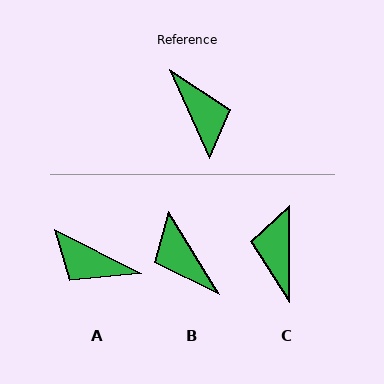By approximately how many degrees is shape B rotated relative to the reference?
Approximately 173 degrees clockwise.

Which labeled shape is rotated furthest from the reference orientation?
B, about 173 degrees away.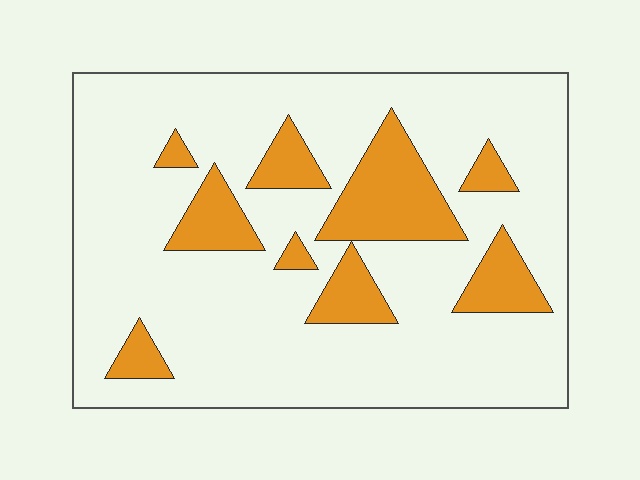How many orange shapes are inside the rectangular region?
9.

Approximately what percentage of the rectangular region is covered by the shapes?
Approximately 20%.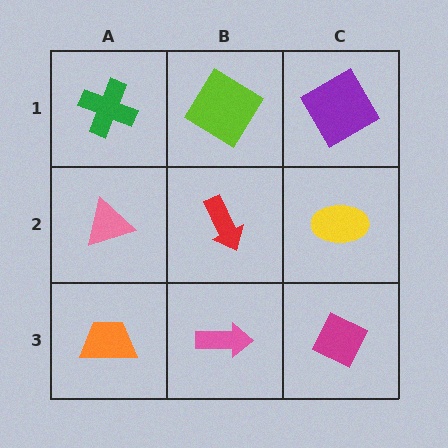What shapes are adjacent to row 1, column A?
A pink triangle (row 2, column A), a lime diamond (row 1, column B).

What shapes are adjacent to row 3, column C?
A yellow ellipse (row 2, column C), a pink arrow (row 3, column B).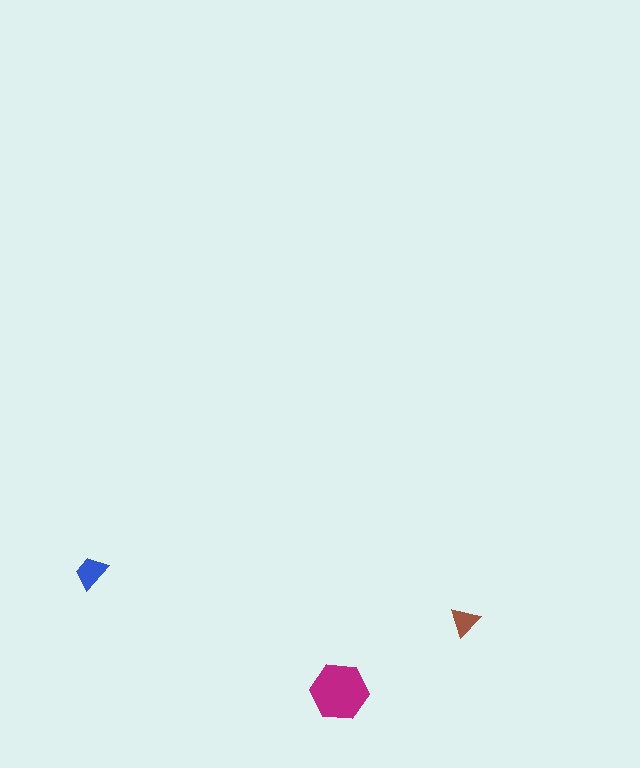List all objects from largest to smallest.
The magenta hexagon, the blue trapezoid, the brown triangle.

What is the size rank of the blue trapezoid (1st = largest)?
2nd.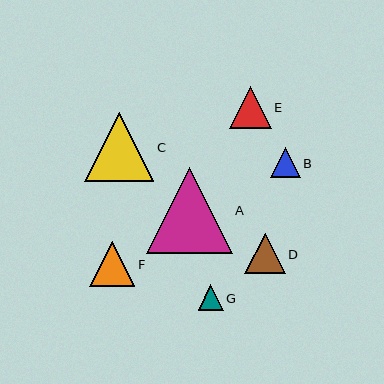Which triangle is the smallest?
Triangle G is the smallest with a size of approximately 25 pixels.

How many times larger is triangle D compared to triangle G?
Triangle D is approximately 1.6 times the size of triangle G.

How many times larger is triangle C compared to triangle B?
Triangle C is approximately 2.3 times the size of triangle B.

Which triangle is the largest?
Triangle A is the largest with a size of approximately 85 pixels.